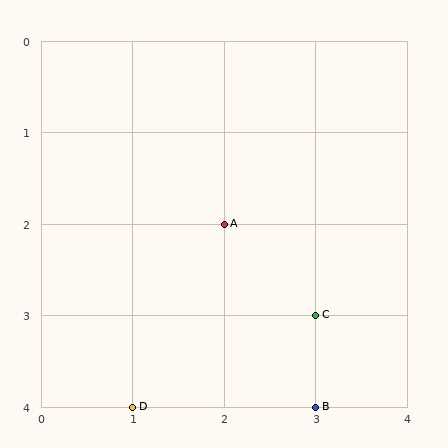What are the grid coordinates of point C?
Point C is at grid coordinates (3, 3).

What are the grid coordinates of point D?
Point D is at grid coordinates (1, 4).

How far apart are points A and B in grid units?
Points A and B are 1 column and 2 rows apart (about 2.2 grid units diagonally).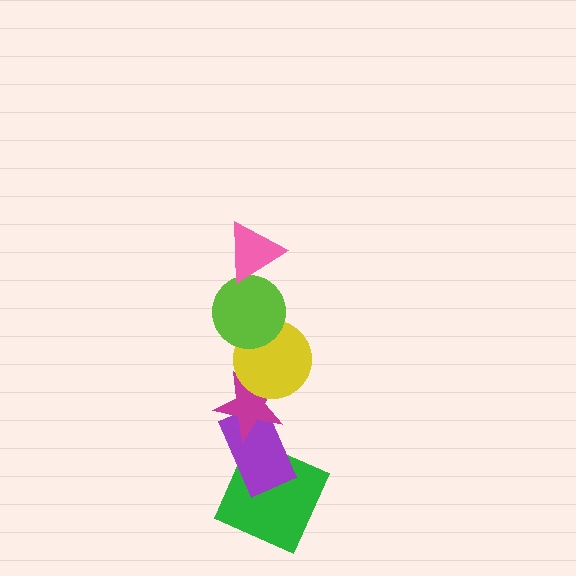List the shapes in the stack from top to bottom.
From top to bottom: the pink triangle, the lime circle, the yellow circle, the magenta star, the purple rectangle, the green square.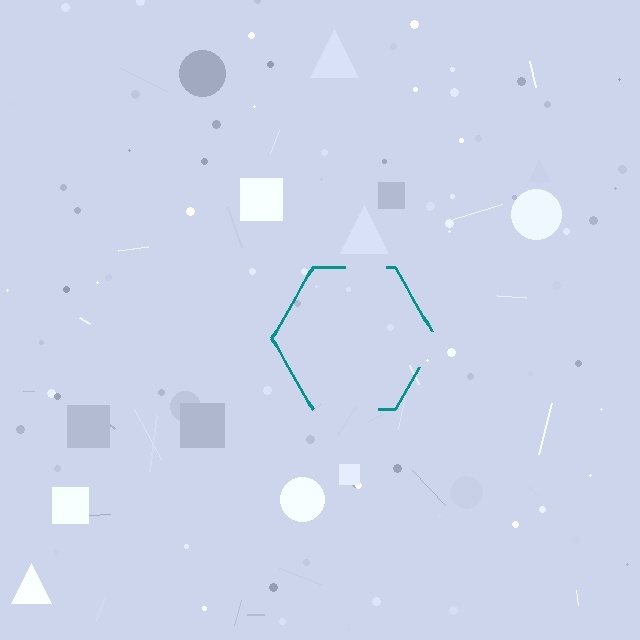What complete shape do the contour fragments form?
The contour fragments form a hexagon.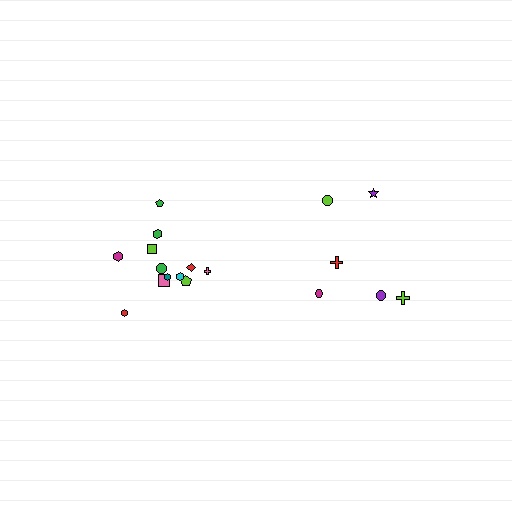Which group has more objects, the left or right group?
The left group.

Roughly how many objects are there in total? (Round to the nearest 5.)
Roughly 20 objects in total.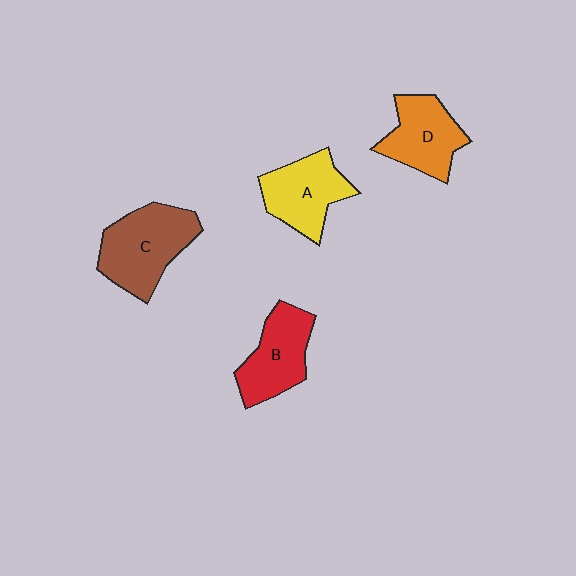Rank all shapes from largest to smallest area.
From largest to smallest: C (brown), A (yellow), B (red), D (orange).